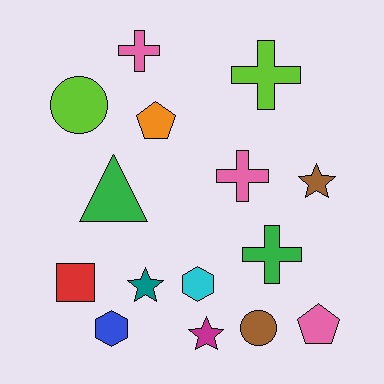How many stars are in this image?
There are 3 stars.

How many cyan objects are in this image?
There is 1 cyan object.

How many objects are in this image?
There are 15 objects.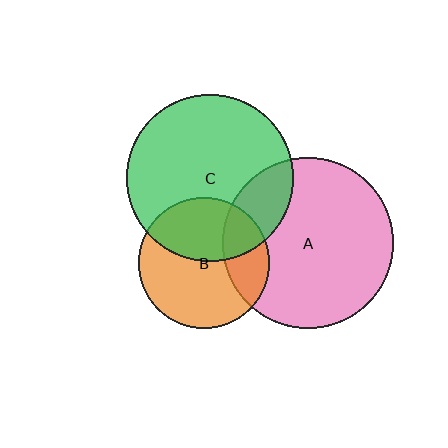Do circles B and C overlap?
Yes.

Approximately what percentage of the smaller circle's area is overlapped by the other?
Approximately 40%.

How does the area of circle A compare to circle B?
Approximately 1.7 times.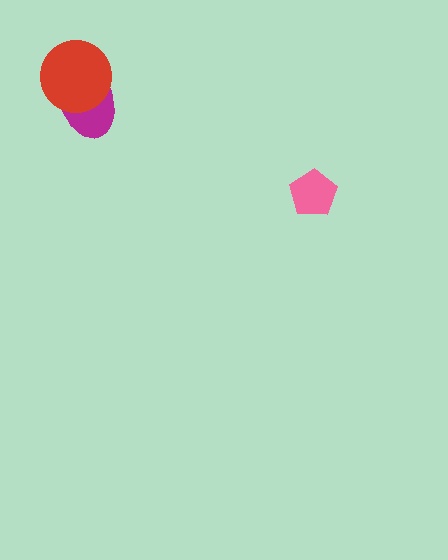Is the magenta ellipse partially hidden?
Yes, it is partially covered by another shape.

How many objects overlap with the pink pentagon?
0 objects overlap with the pink pentagon.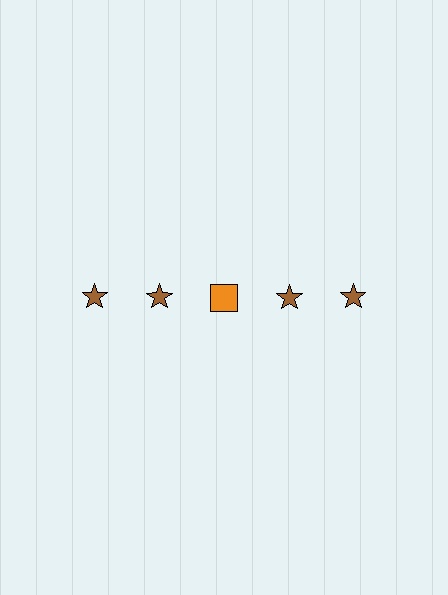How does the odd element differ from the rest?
It differs in both color (orange instead of brown) and shape (square instead of star).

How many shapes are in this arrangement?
There are 5 shapes arranged in a grid pattern.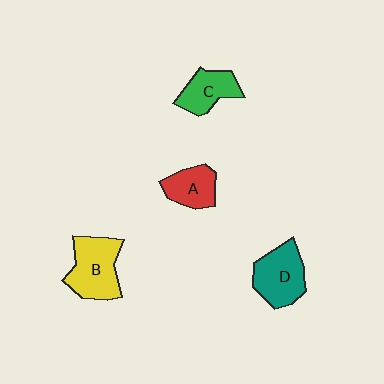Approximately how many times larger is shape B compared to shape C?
Approximately 1.5 times.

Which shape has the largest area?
Shape B (yellow).